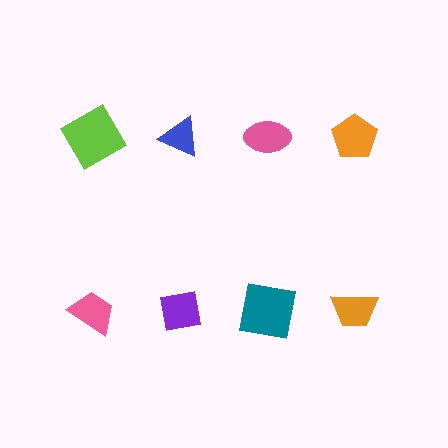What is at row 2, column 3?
A teal square.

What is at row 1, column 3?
A pink ellipse.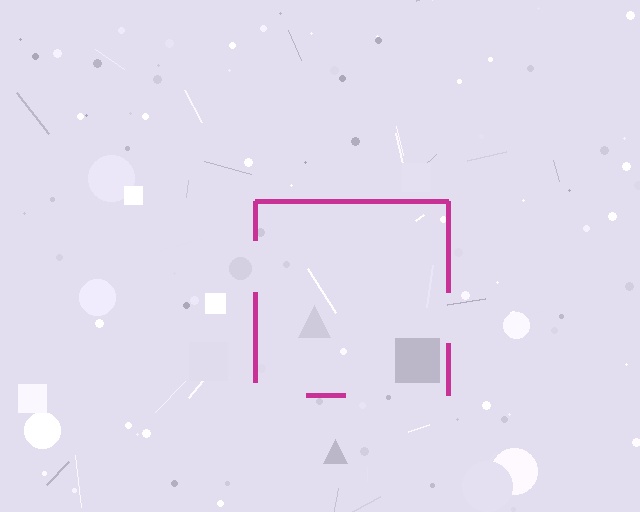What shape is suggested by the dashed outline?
The dashed outline suggests a square.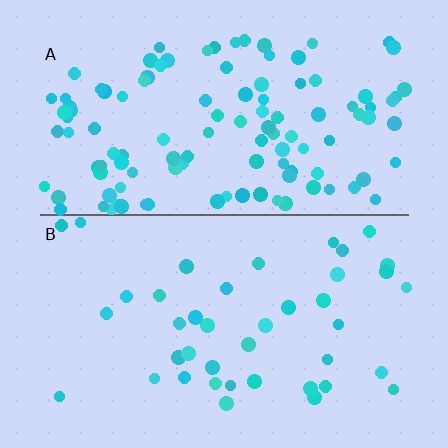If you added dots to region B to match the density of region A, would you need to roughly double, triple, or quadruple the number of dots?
Approximately triple.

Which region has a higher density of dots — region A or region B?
A (the top).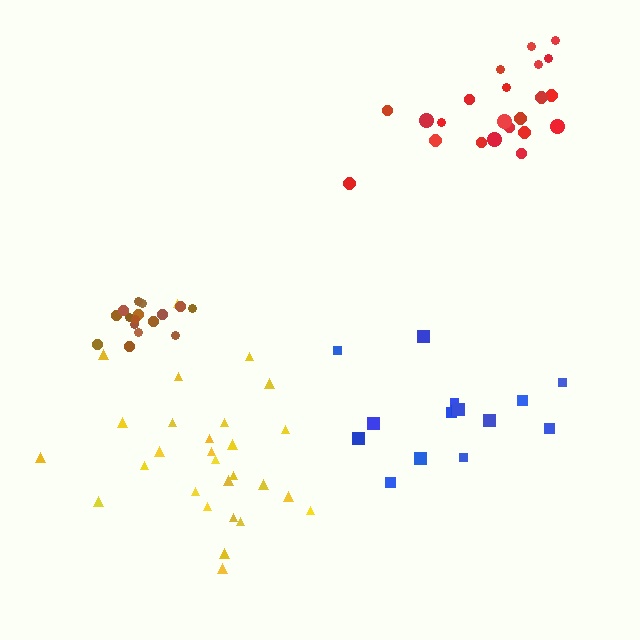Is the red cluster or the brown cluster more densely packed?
Brown.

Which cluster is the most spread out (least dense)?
Blue.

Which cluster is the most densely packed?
Brown.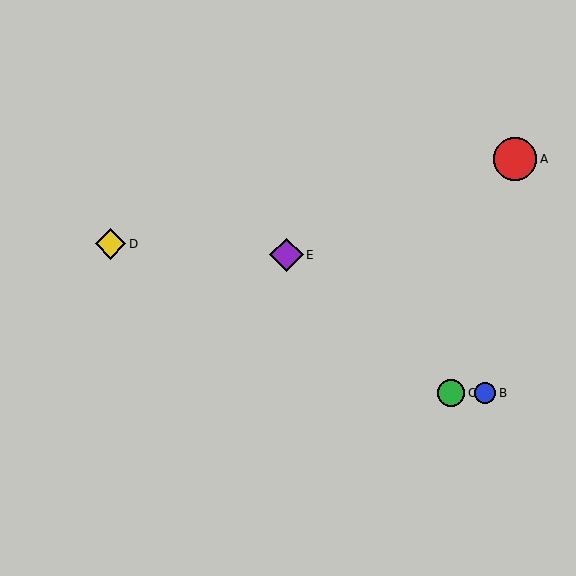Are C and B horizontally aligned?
Yes, both are at y≈393.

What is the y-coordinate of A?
Object A is at y≈159.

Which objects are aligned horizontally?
Objects B, C are aligned horizontally.